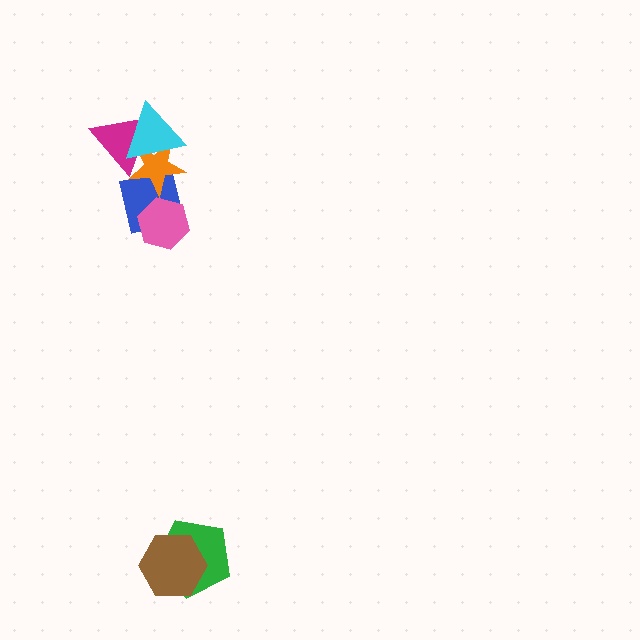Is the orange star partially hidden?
Yes, it is partially covered by another shape.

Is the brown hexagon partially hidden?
No, no other shape covers it.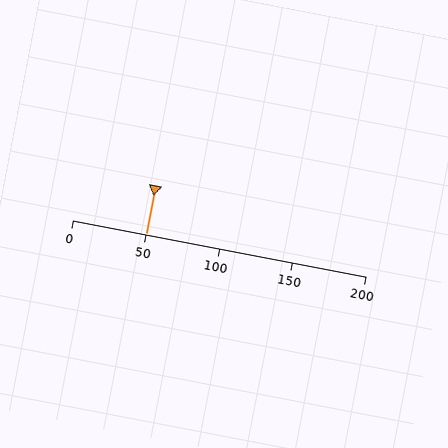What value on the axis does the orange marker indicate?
The marker indicates approximately 50.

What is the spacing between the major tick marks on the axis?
The major ticks are spaced 50 apart.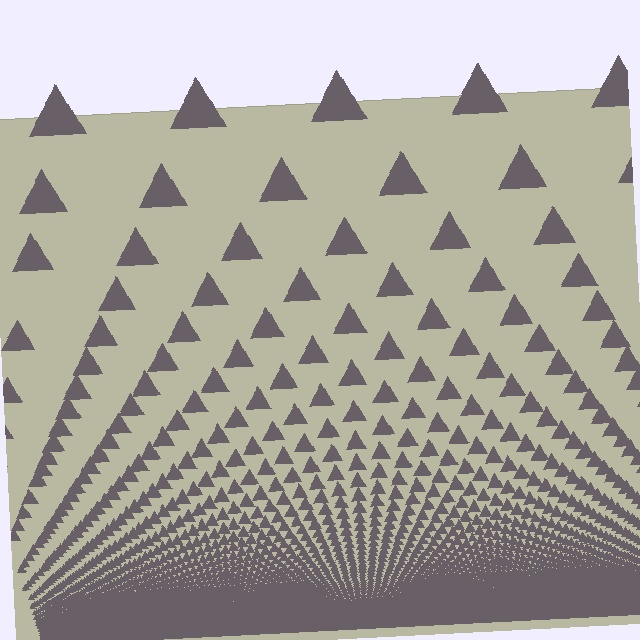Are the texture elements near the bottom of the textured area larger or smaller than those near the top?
Smaller. The gradient is inverted — elements near the bottom are smaller and denser.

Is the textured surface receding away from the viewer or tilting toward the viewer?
The surface appears to tilt toward the viewer. Texture elements get larger and sparser toward the top.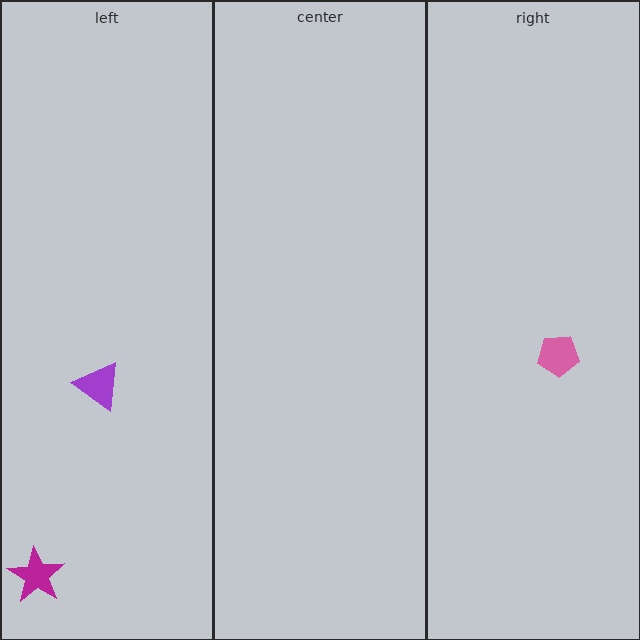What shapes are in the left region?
The magenta star, the purple triangle.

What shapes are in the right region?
The pink pentagon.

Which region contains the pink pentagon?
The right region.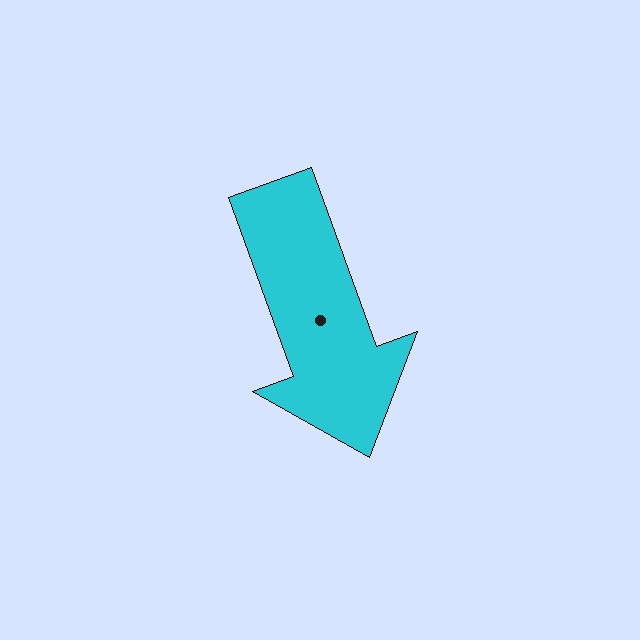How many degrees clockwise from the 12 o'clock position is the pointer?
Approximately 160 degrees.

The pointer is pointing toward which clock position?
Roughly 5 o'clock.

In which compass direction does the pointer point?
South.